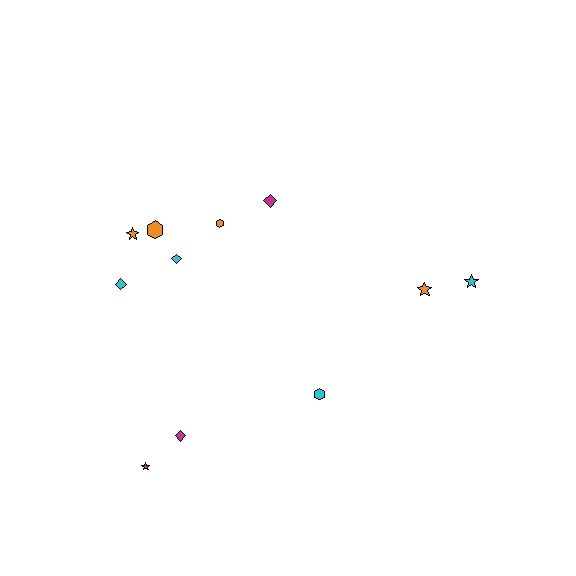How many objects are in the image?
There are 11 objects.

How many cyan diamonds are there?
There are 2 cyan diamonds.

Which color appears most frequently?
Cyan, with 4 objects.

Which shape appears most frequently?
Star, with 4 objects.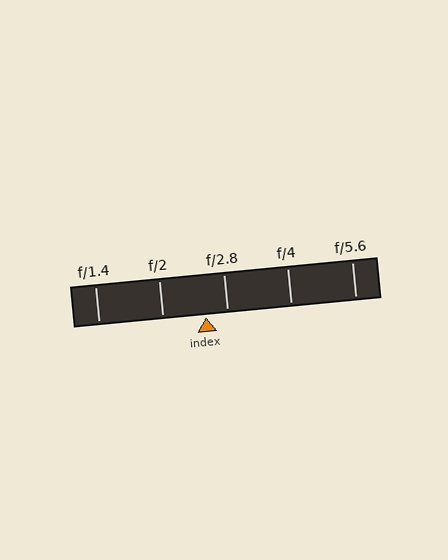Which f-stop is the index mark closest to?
The index mark is closest to f/2.8.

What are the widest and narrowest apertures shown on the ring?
The widest aperture shown is f/1.4 and the narrowest is f/5.6.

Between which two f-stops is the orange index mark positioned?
The index mark is between f/2 and f/2.8.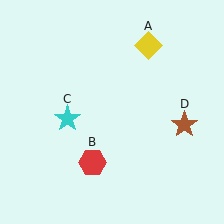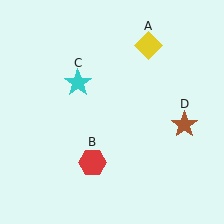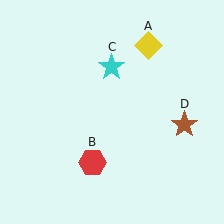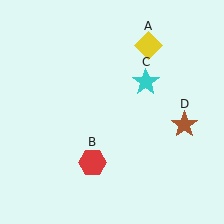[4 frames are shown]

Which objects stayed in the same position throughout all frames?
Yellow diamond (object A) and red hexagon (object B) and brown star (object D) remained stationary.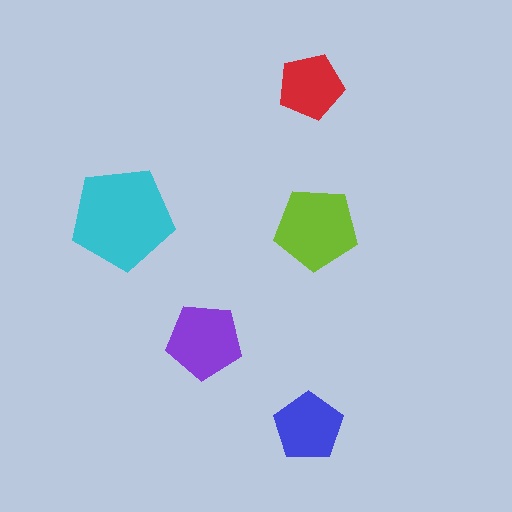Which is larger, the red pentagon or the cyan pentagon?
The cyan one.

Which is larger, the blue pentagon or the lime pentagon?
The lime one.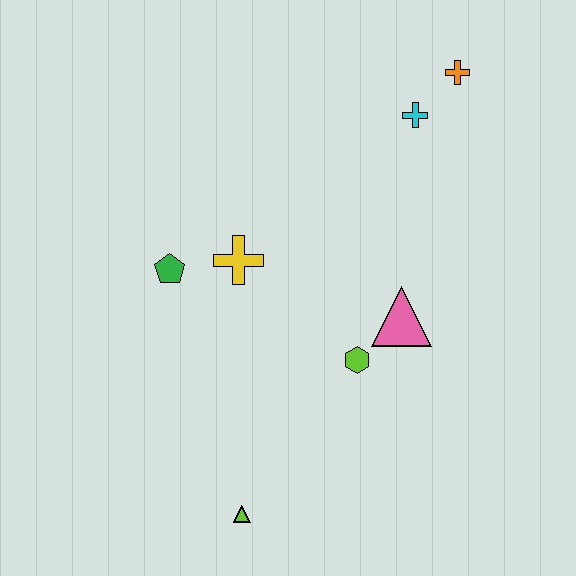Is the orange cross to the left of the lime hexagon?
No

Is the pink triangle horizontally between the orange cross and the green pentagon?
Yes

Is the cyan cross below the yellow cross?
No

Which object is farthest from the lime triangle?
The orange cross is farthest from the lime triangle.